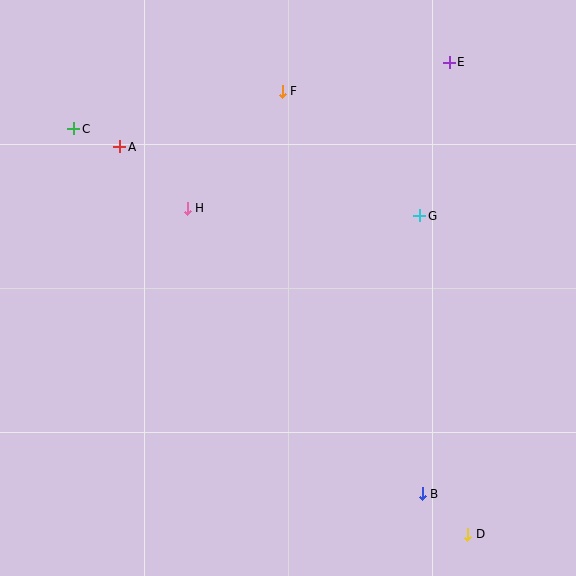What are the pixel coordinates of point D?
Point D is at (468, 534).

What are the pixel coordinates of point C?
Point C is at (74, 129).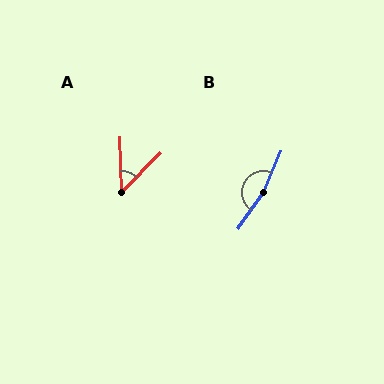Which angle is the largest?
B, at approximately 168 degrees.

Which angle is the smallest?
A, at approximately 47 degrees.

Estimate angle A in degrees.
Approximately 47 degrees.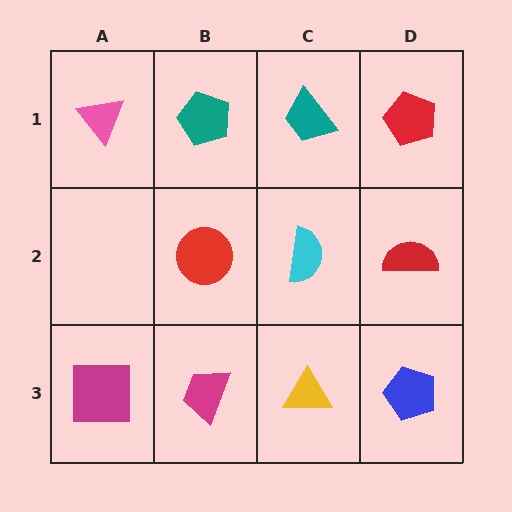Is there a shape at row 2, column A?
No, that cell is empty.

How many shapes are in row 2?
3 shapes.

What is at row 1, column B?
A teal pentagon.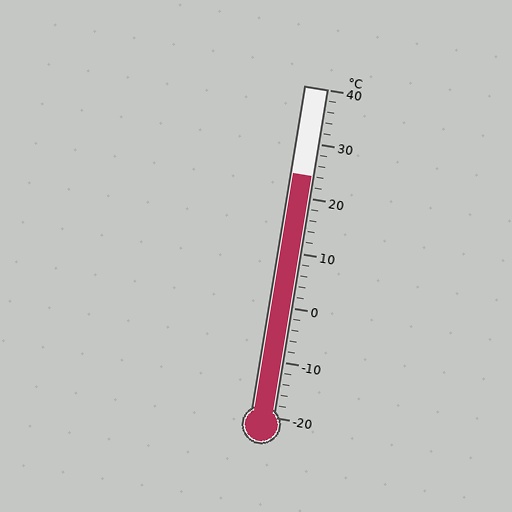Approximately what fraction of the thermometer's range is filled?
The thermometer is filled to approximately 75% of its range.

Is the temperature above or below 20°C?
The temperature is above 20°C.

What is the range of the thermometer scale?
The thermometer scale ranges from -20°C to 40°C.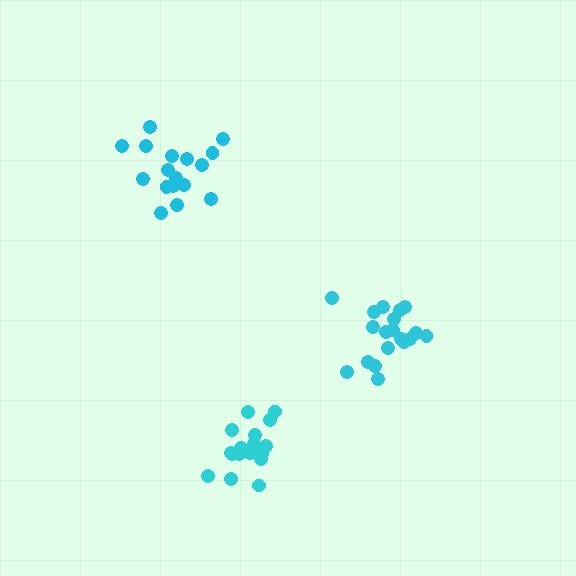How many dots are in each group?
Group 1: 20 dots, Group 2: 17 dots, Group 3: 20 dots (57 total).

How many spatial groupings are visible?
There are 3 spatial groupings.